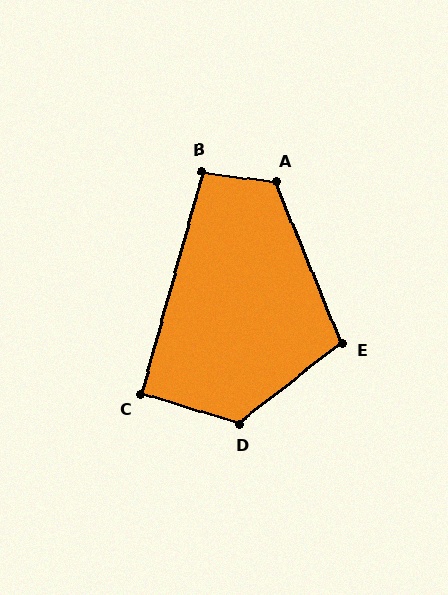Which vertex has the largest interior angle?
D, at approximately 125 degrees.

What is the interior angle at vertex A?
Approximately 120 degrees (obtuse).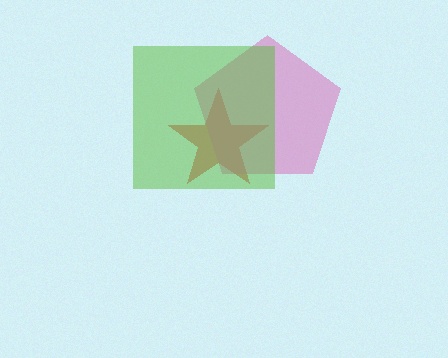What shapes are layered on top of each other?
The layered shapes are: a red star, a pink pentagon, a lime square.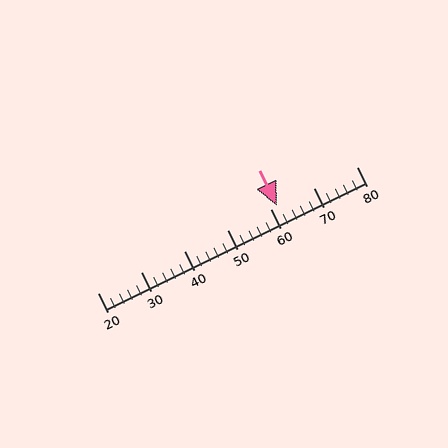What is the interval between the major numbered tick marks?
The major tick marks are spaced 10 units apart.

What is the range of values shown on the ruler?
The ruler shows values from 20 to 80.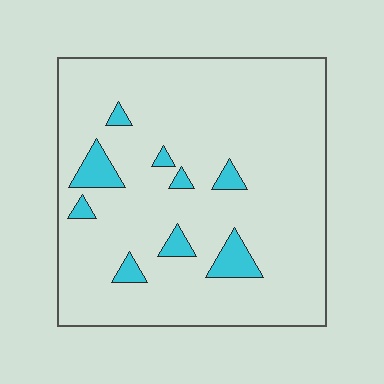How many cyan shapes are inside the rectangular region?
9.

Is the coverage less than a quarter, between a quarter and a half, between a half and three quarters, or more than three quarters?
Less than a quarter.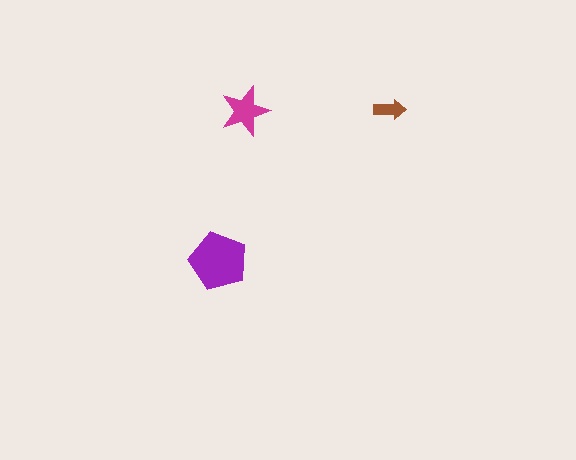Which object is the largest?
The purple pentagon.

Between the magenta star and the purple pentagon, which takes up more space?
The purple pentagon.